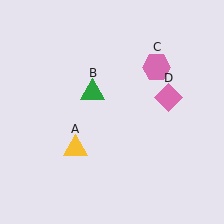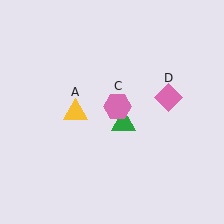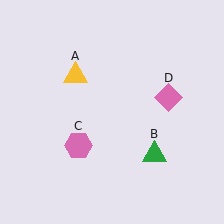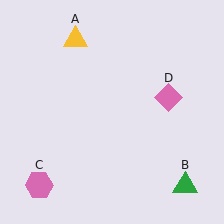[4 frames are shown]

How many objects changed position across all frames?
3 objects changed position: yellow triangle (object A), green triangle (object B), pink hexagon (object C).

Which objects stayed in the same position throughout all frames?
Pink diamond (object D) remained stationary.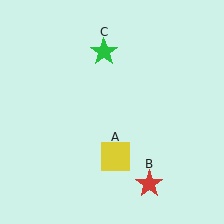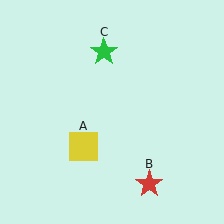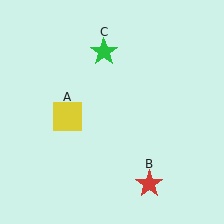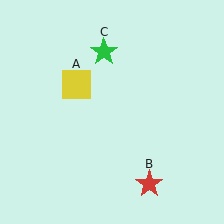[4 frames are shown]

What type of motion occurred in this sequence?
The yellow square (object A) rotated clockwise around the center of the scene.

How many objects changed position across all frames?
1 object changed position: yellow square (object A).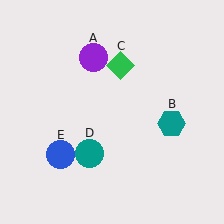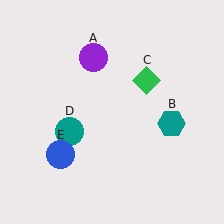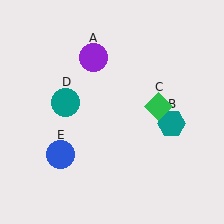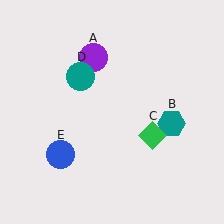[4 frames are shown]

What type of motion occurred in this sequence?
The green diamond (object C), teal circle (object D) rotated clockwise around the center of the scene.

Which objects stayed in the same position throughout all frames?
Purple circle (object A) and teal hexagon (object B) and blue circle (object E) remained stationary.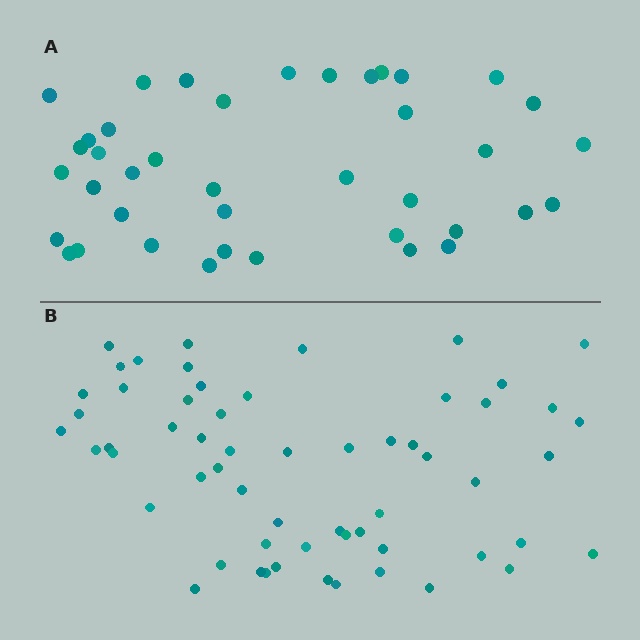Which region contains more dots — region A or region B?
Region B (the bottom region) has more dots.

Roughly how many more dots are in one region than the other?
Region B has approximately 20 more dots than region A.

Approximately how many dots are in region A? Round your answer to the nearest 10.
About 40 dots.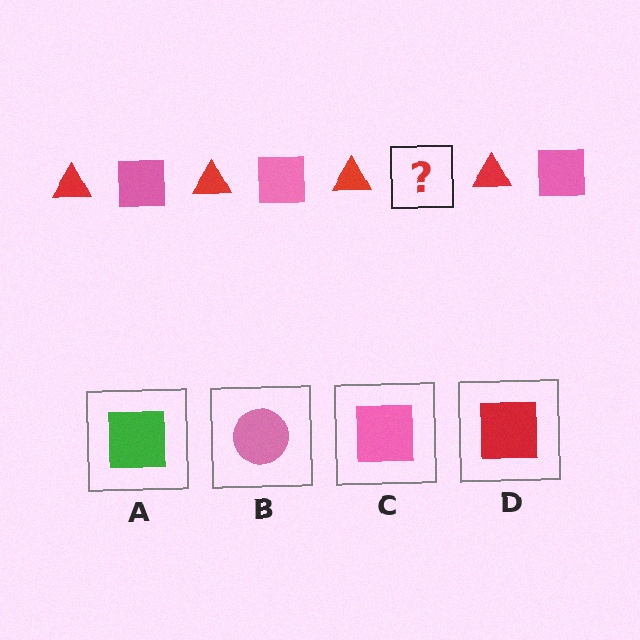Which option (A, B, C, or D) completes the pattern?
C.